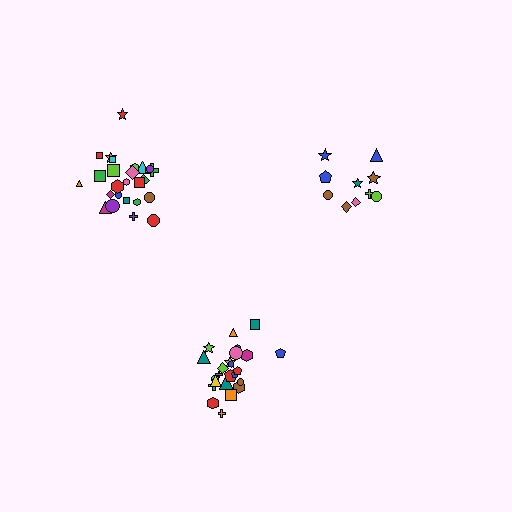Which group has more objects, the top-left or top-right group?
The top-left group.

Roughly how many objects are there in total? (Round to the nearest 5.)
Roughly 60 objects in total.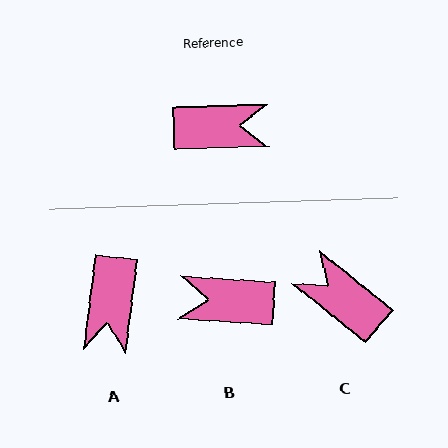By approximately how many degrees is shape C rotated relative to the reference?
Approximately 139 degrees counter-clockwise.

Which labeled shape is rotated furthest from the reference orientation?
B, about 175 degrees away.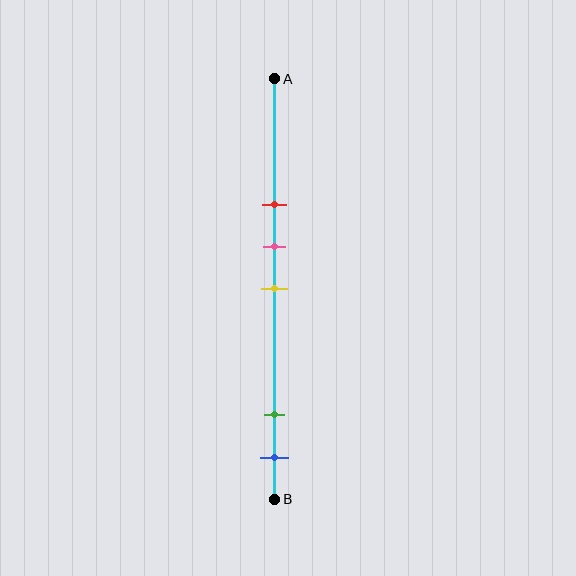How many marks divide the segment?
There are 5 marks dividing the segment.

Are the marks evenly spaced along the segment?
No, the marks are not evenly spaced.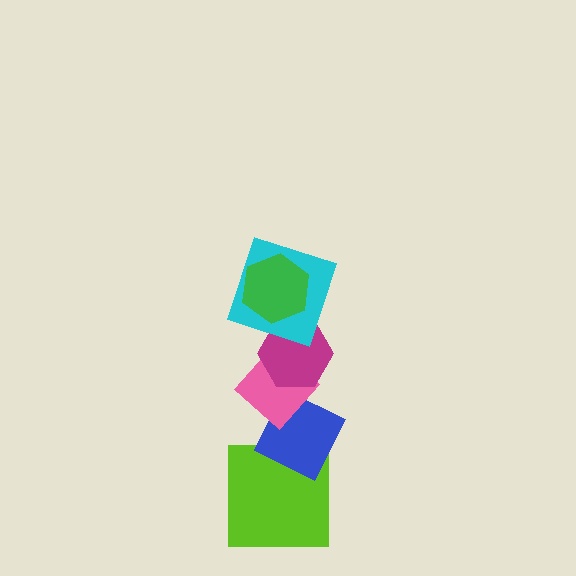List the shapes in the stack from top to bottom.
From top to bottom: the green hexagon, the cyan square, the magenta hexagon, the pink diamond, the blue diamond, the lime square.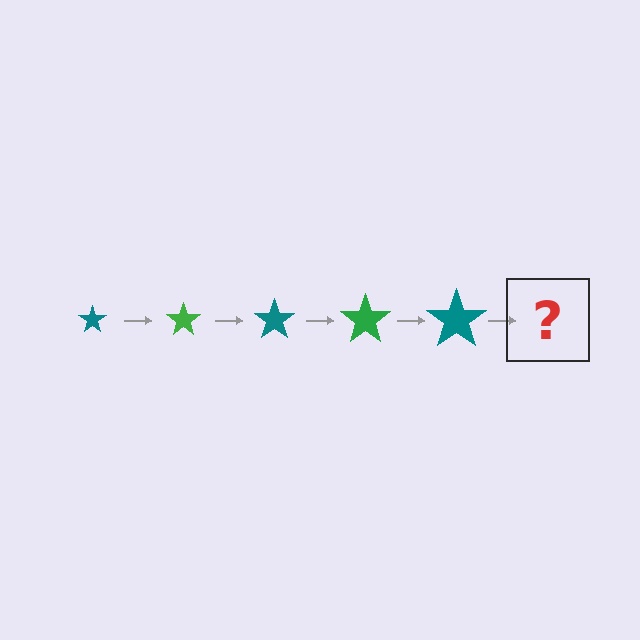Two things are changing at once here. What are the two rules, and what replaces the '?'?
The two rules are that the star grows larger each step and the color cycles through teal and green. The '?' should be a green star, larger than the previous one.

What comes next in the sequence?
The next element should be a green star, larger than the previous one.